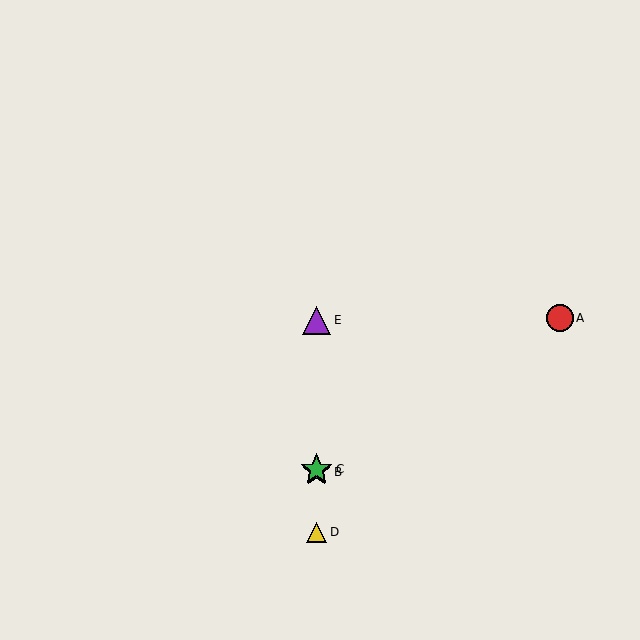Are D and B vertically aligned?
Yes, both are at x≈316.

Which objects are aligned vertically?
Objects B, C, D, E are aligned vertically.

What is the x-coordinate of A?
Object A is at x≈560.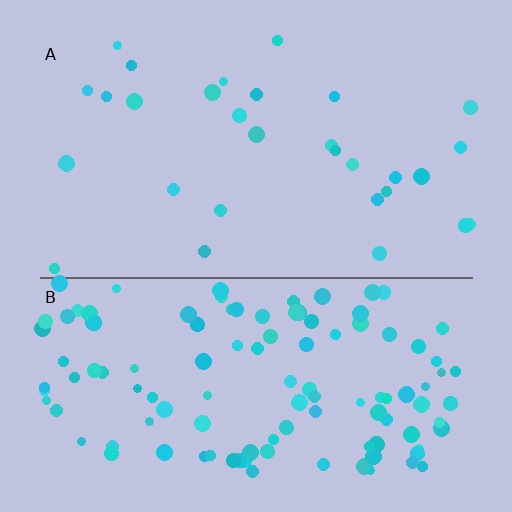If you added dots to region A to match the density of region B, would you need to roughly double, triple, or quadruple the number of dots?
Approximately quadruple.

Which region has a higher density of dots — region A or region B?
B (the bottom).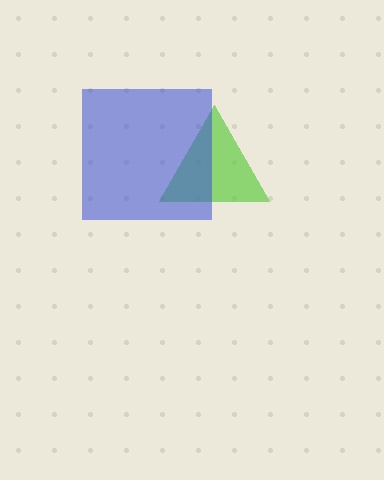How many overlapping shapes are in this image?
There are 2 overlapping shapes in the image.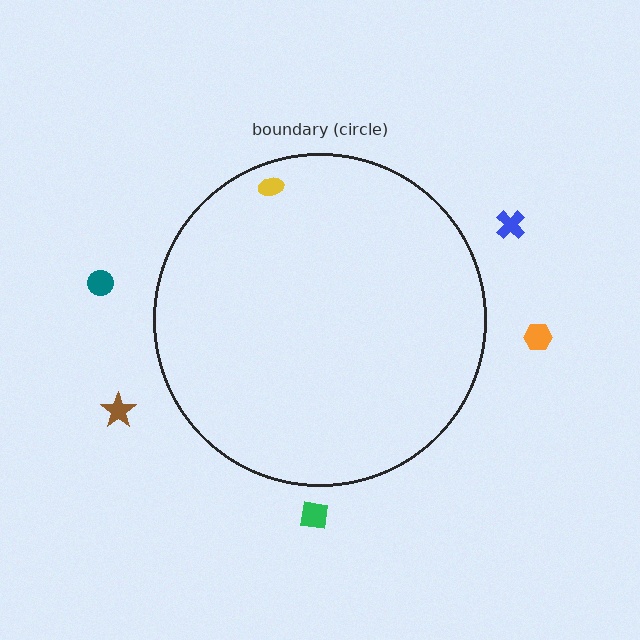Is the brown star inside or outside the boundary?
Outside.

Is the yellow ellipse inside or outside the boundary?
Inside.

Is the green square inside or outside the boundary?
Outside.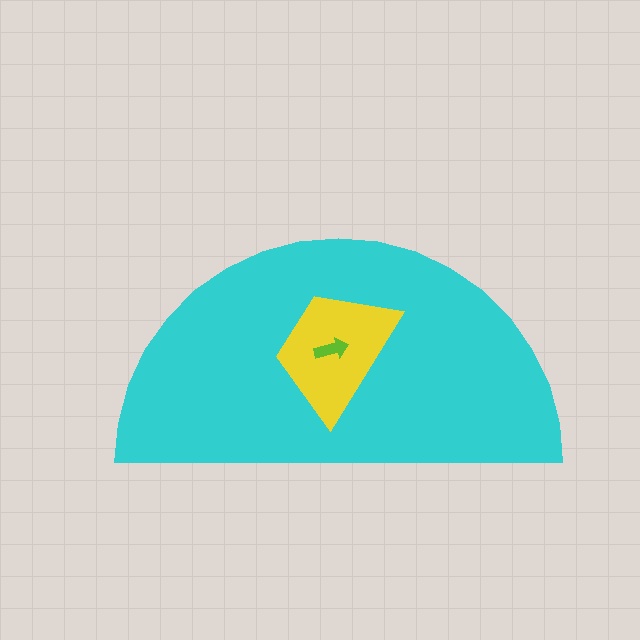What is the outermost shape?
The cyan semicircle.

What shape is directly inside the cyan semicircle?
The yellow trapezoid.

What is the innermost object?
The lime arrow.